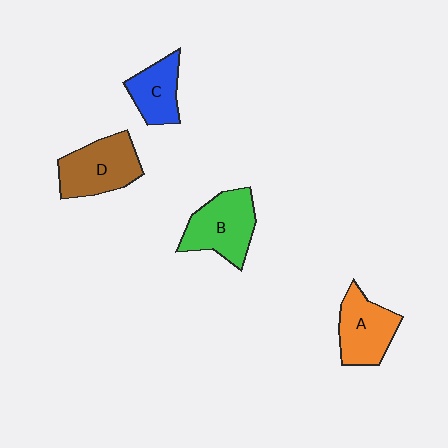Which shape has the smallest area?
Shape C (blue).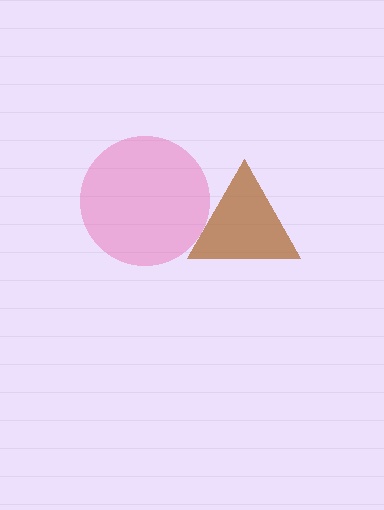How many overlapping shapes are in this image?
There are 2 overlapping shapes in the image.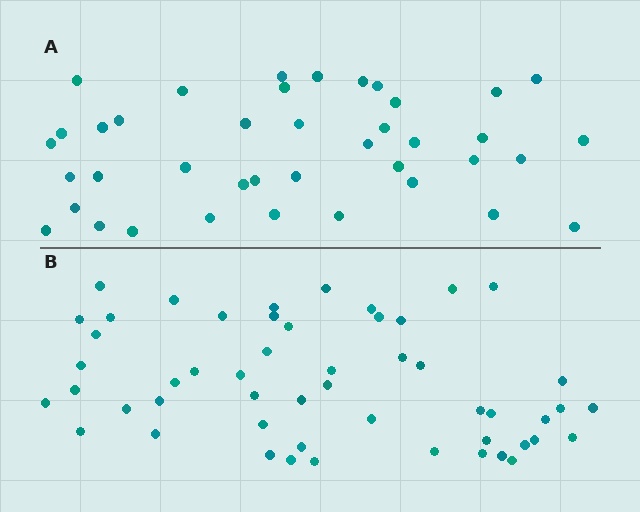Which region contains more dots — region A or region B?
Region B (the bottom region) has more dots.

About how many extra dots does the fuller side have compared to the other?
Region B has roughly 12 or so more dots than region A.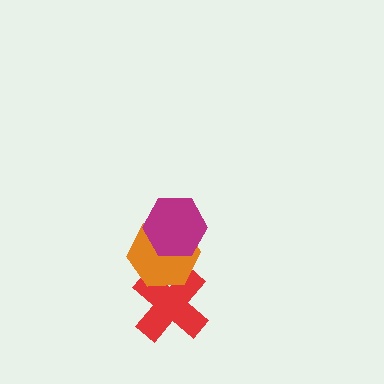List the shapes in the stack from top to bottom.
From top to bottom: the magenta hexagon, the orange hexagon, the red cross.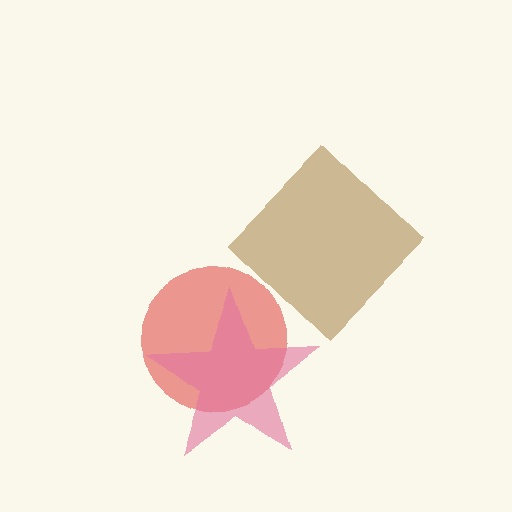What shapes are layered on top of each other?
The layered shapes are: a brown diamond, a red circle, a pink star.